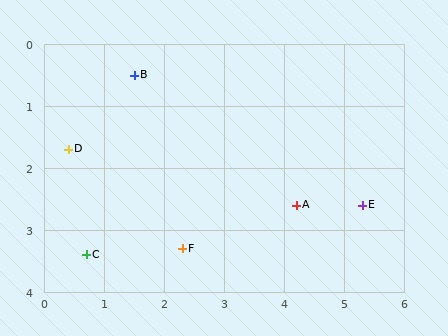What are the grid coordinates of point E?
Point E is at approximately (5.3, 2.6).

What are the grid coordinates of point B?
Point B is at approximately (1.5, 0.5).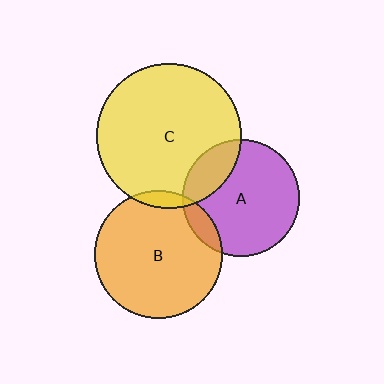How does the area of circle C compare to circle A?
Approximately 1.5 times.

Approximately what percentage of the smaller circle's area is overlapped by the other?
Approximately 5%.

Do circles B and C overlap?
Yes.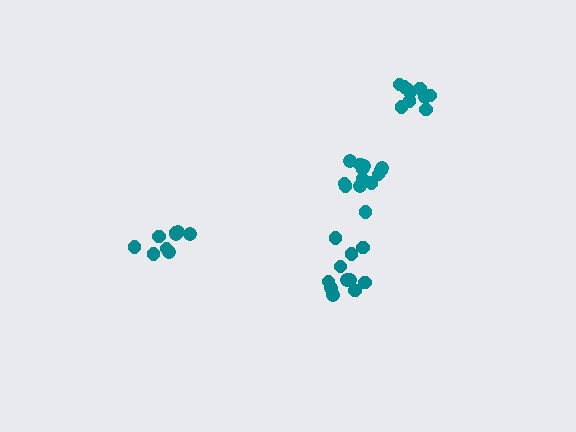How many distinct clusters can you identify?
There are 4 distinct clusters.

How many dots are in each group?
Group 1: 10 dots, Group 2: 11 dots, Group 3: 13 dots, Group 4: 9 dots (43 total).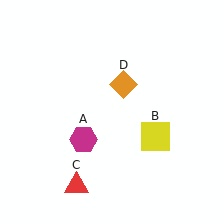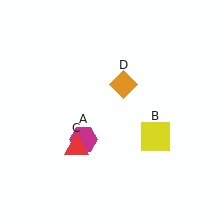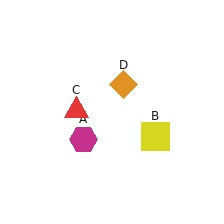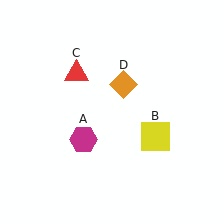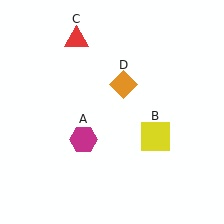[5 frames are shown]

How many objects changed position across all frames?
1 object changed position: red triangle (object C).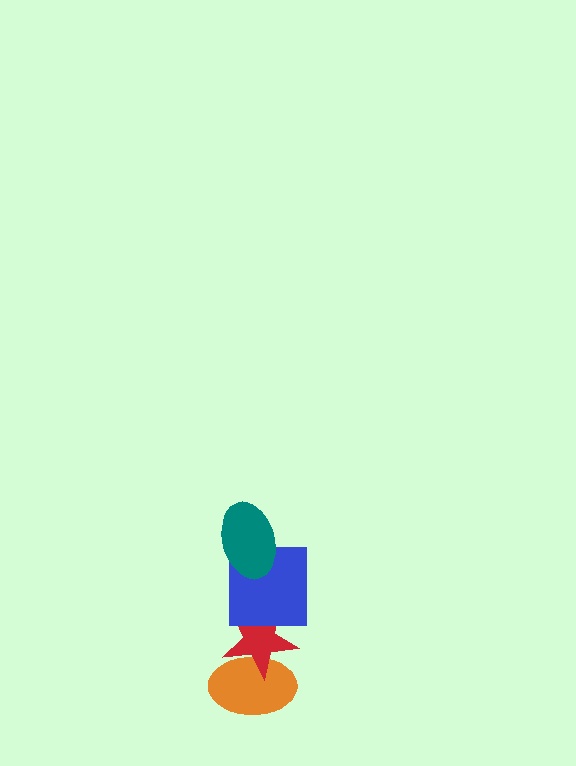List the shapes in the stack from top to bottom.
From top to bottom: the teal ellipse, the blue square, the red star, the orange ellipse.